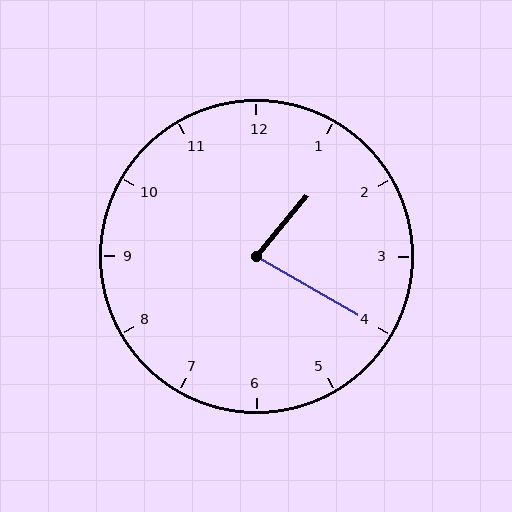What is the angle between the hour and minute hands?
Approximately 80 degrees.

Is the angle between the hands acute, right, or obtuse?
It is acute.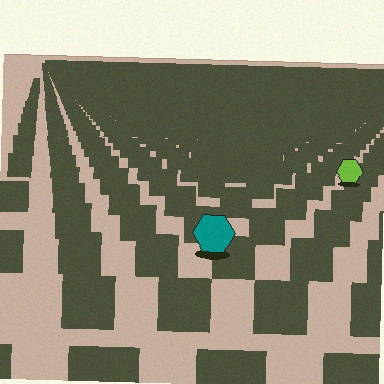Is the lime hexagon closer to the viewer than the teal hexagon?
No. The teal hexagon is closer — you can tell from the texture gradient: the ground texture is coarser near it.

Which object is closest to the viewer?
The teal hexagon is closest. The texture marks near it are larger and more spread out.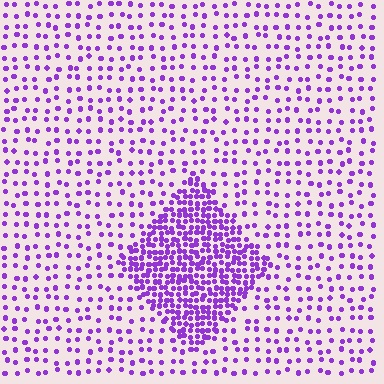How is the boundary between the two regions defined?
The boundary is defined by a change in element density (approximately 3.0x ratio). All elements are the same color, size, and shape.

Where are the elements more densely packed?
The elements are more densely packed inside the diamond boundary.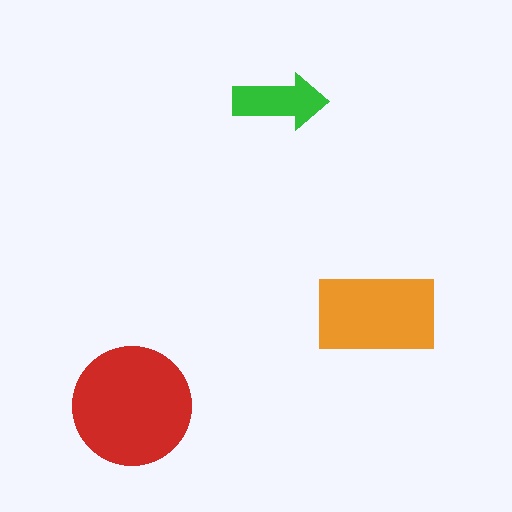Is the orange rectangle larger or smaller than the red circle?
Smaller.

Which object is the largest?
The red circle.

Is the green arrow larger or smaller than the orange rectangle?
Smaller.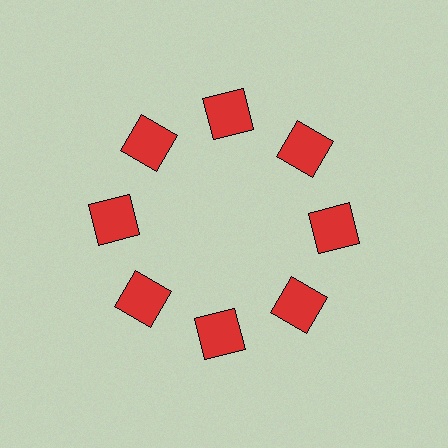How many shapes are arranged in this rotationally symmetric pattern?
There are 8 shapes, arranged in 8 groups of 1.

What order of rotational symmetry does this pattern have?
This pattern has 8-fold rotational symmetry.